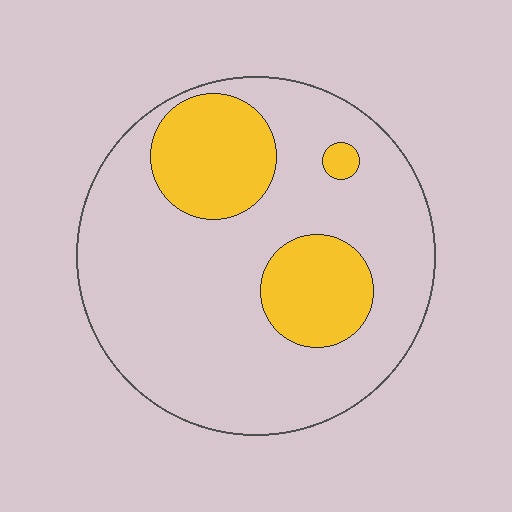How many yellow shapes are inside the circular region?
3.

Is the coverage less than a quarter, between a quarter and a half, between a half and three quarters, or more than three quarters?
Less than a quarter.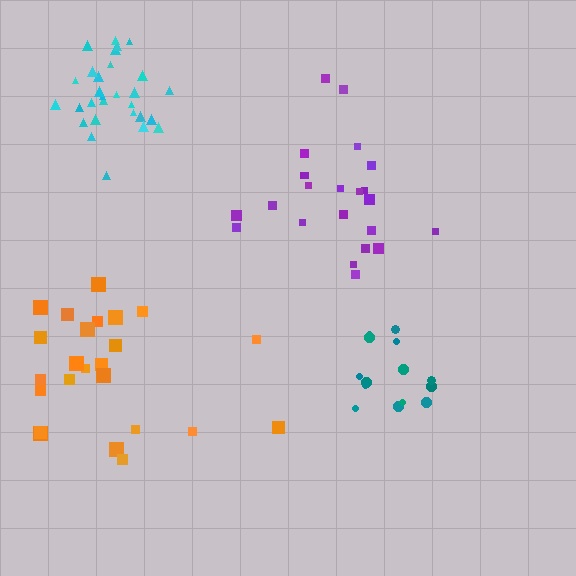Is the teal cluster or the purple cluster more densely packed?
Purple.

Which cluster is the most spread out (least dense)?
Orange.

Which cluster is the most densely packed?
Cyan.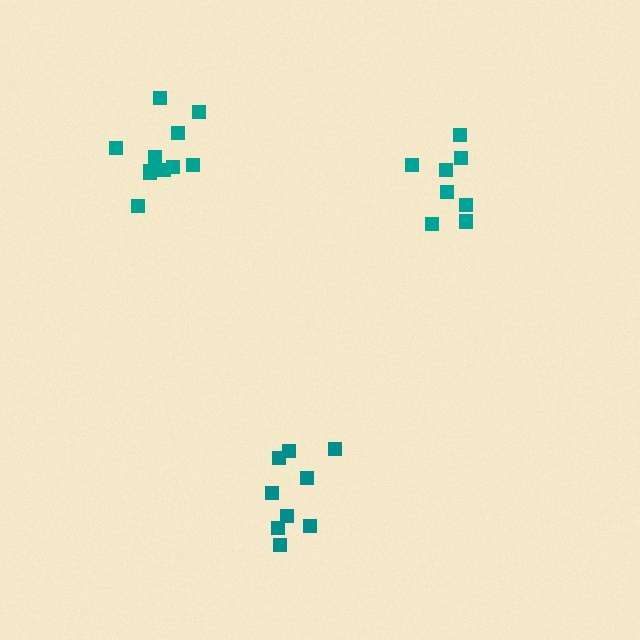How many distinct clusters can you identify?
There are 3 distinct clusters.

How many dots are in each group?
Group 1: 11 dots, Group 2: 9 dots, Group 3: 8 dots (28 total).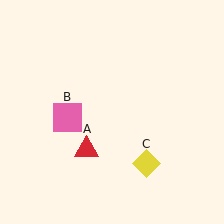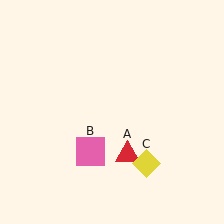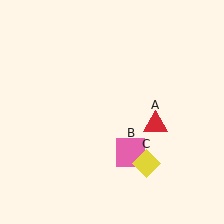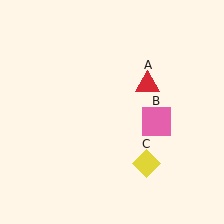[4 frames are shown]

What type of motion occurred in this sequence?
The red triangle (object A), pink square (object B) rotated counterclockwise around the center of the scene.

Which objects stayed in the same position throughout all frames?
Yellow diamond (object C) remained stationary.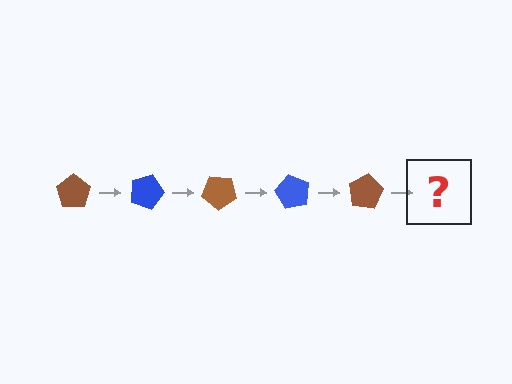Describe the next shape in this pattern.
It should be a blue pentagon, rotated 100 degrees from the start.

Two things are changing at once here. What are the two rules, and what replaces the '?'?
The two rules are that it rotates 20 degrees each step and the color cycles through brown and blue. The '?' should be a blue pentagon, rotated 100 degrees from the start.